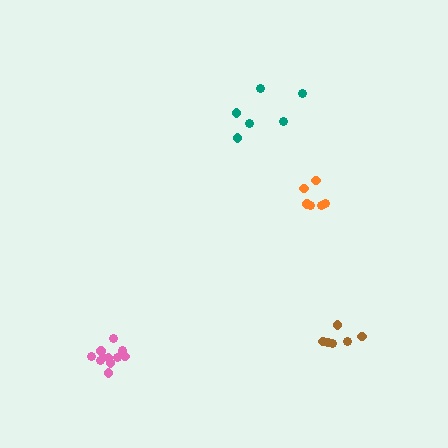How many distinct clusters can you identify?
There are 4 distinct clusters.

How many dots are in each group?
Group 1: 6 dots, Group 2: 6 dots, Group 3: 12 dots, Group 4: 6 dots (30 total).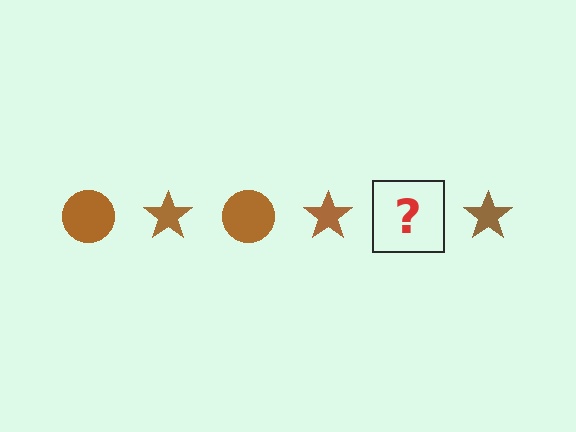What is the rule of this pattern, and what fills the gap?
The rule is that the pattern cycles through circle, star shapes in brown. The gap should be filled with a brown circle.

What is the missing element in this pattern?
The missing element is a brown circle.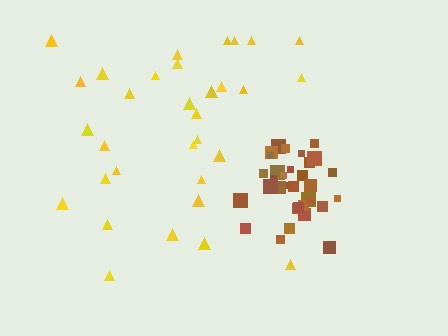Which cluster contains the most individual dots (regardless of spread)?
Brown (33).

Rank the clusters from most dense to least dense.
brown, yellow.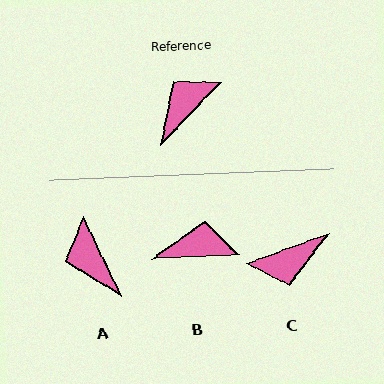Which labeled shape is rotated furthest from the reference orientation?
C, about 154 degrees away.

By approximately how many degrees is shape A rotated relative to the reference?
Approximately 70 degrees counter-clockwise.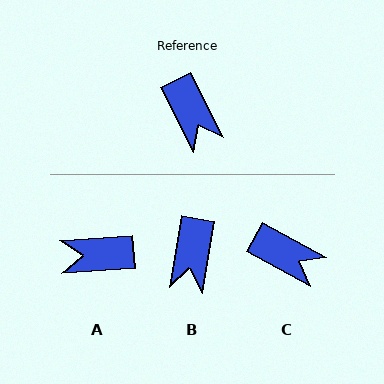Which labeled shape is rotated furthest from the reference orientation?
A, about 113 degrees away.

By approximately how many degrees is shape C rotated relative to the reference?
Approximately 35 degrees counter-clockwise.